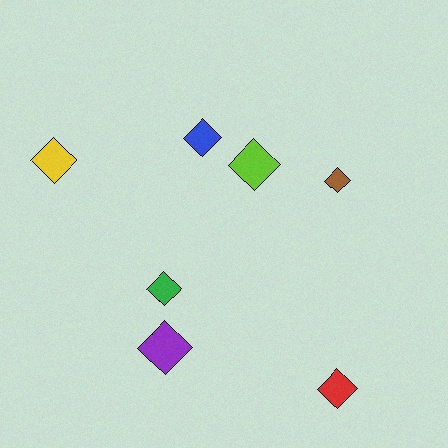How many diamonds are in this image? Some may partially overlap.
There are 7 diamonds.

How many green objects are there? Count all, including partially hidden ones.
There is 1 green object.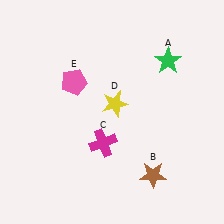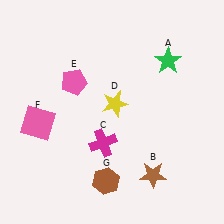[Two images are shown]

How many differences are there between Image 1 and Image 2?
There are 2 differences between the two images.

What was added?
A pink square (F), a brown hexagon (G) were added in Image 2.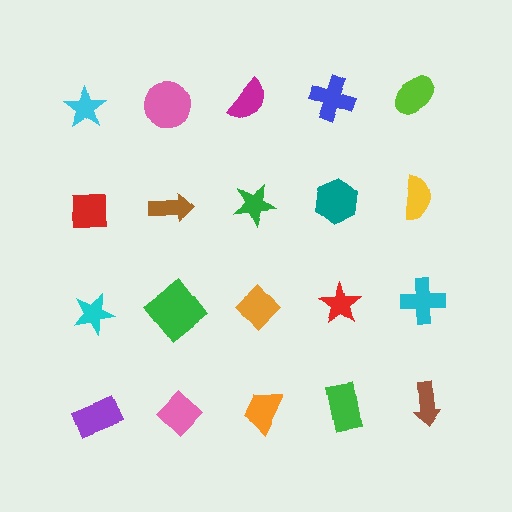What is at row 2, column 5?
A yellow semicircle.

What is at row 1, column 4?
A blue cross.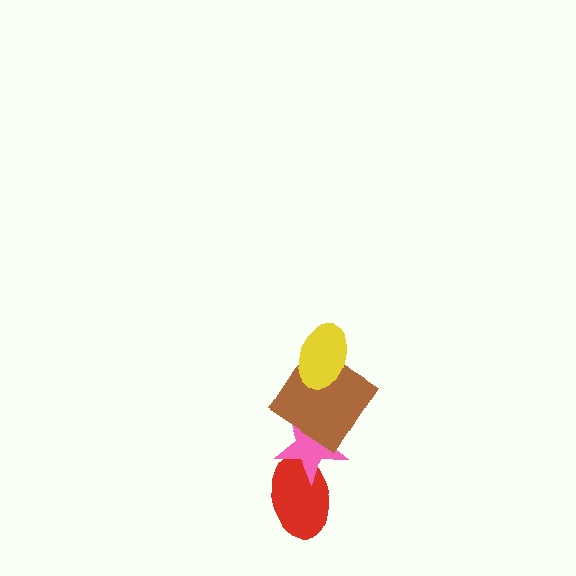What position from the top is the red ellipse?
The red ellipse is 4th from the top.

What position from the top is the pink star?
The pink star is 3rd from the top.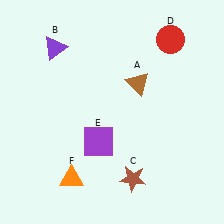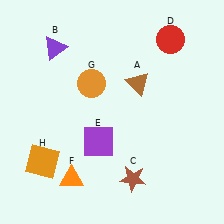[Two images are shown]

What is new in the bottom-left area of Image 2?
An orange square (H) was added in the bottom-left area of Image 2.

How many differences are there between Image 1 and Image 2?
There are 2 differences between the two images.